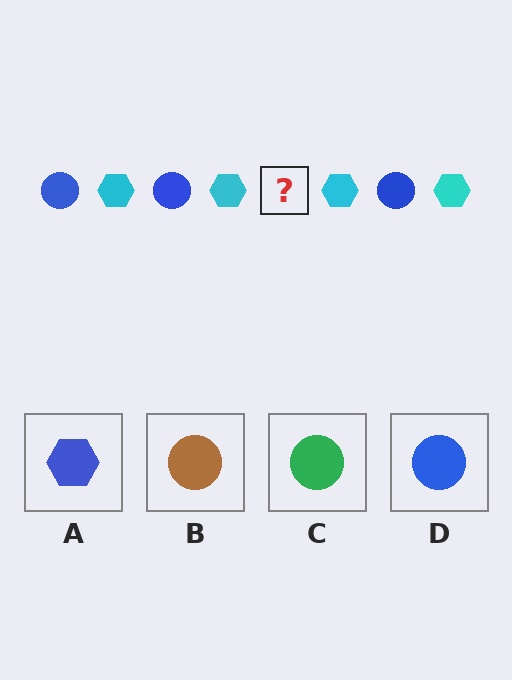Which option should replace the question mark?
Option D.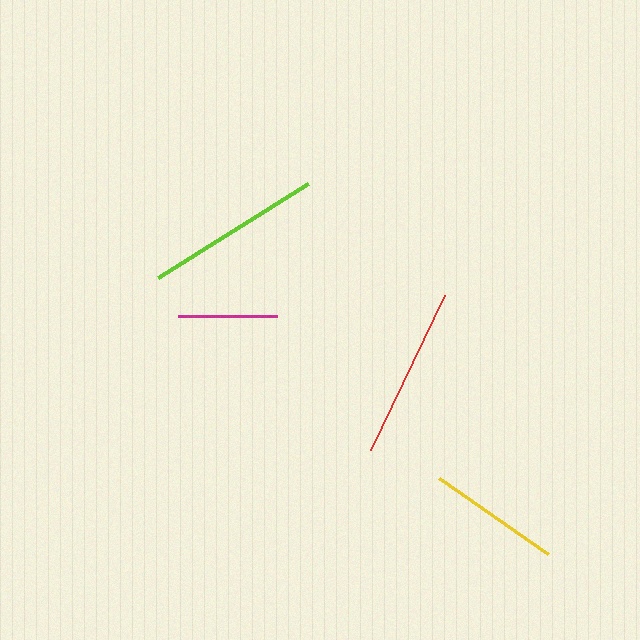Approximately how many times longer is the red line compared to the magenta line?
The red line is approximately 1.7 times the length of the magenta line.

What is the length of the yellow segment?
The yellow segment is approximately 133 pixels long.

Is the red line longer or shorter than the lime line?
The lime line is longer than the red line.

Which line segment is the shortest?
The magenta line is the shortest at approximately 99 pixels.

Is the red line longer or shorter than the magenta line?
The red line is longer than the magenta line.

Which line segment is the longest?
The lime line is the longest at approximately 177 pixels.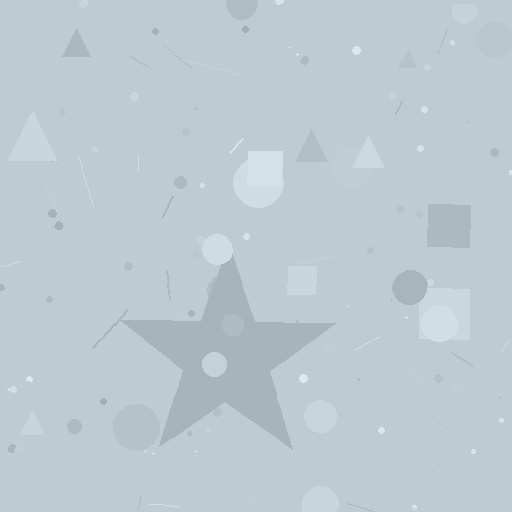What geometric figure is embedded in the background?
A star is embedded in the background.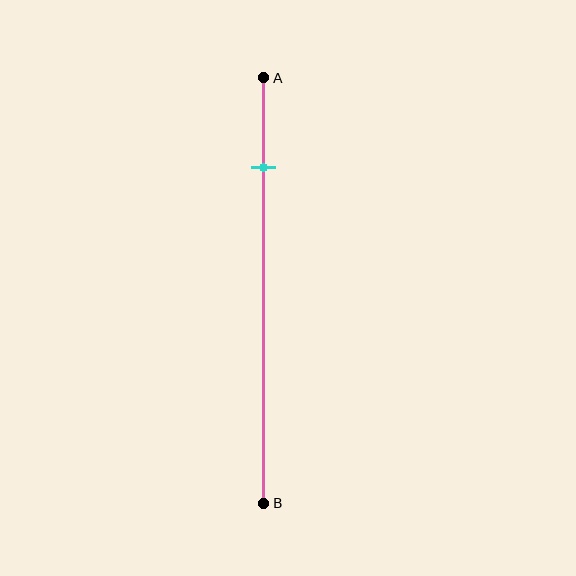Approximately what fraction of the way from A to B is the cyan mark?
The cyan mark is approximately 20% of the way from A to B.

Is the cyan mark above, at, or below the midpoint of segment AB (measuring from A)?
The cyan mark is above the midpoint of segment AB.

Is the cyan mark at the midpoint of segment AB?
No, the mark is at about 20% from A, not at the 50% midpoint.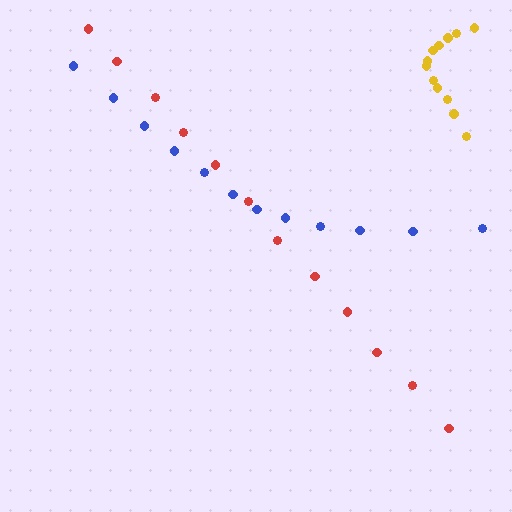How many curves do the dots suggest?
There are 3 distinct paths.